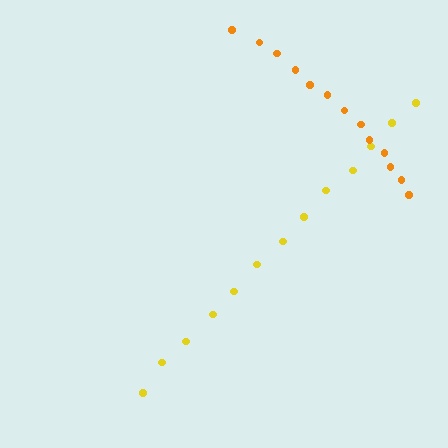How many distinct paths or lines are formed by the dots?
There are 2 distinct paths.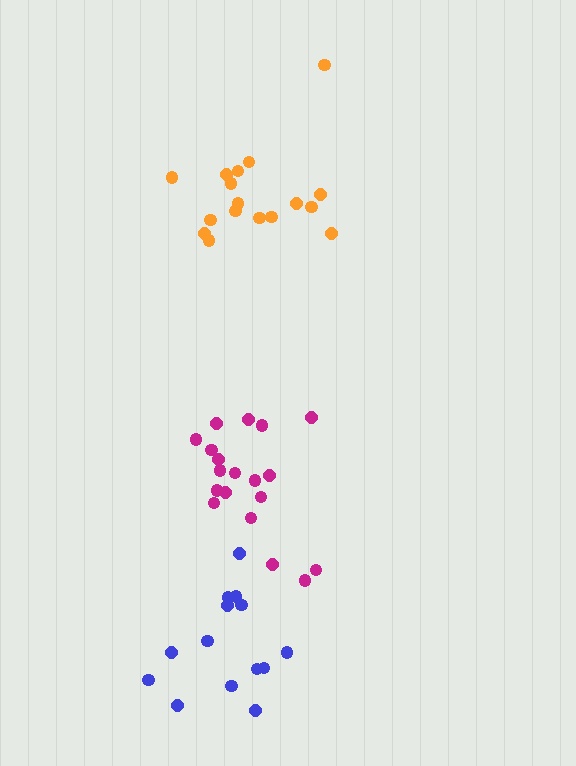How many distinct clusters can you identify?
There are 3 distinct clusters.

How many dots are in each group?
Group 1: 17 dots, Group 2: 14 dots, Group 3: 19 dots (50 total).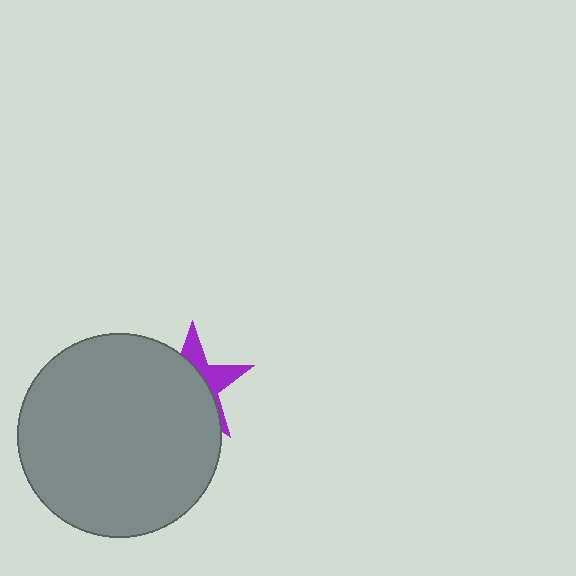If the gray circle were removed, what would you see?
You would see the complete purple star.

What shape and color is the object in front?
The object in front is a gray circle.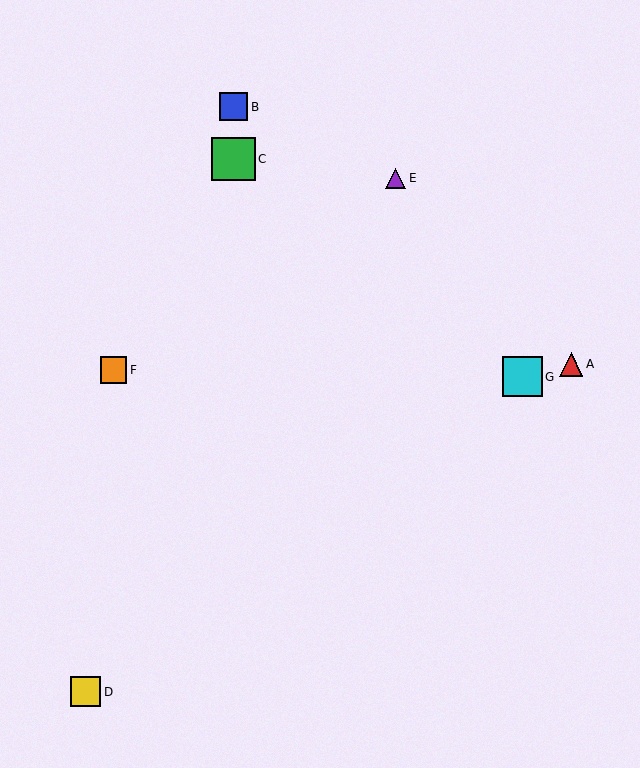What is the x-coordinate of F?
Object F is at x≈114.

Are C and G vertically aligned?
No, C is at x≈233 and G is at x≈522.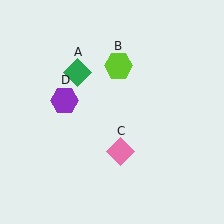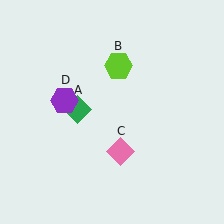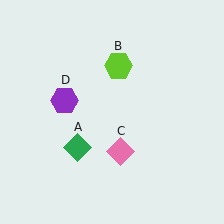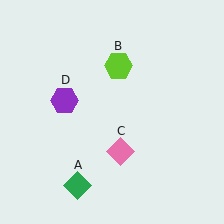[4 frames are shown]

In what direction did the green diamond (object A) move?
The green diamond (object A) moved down.